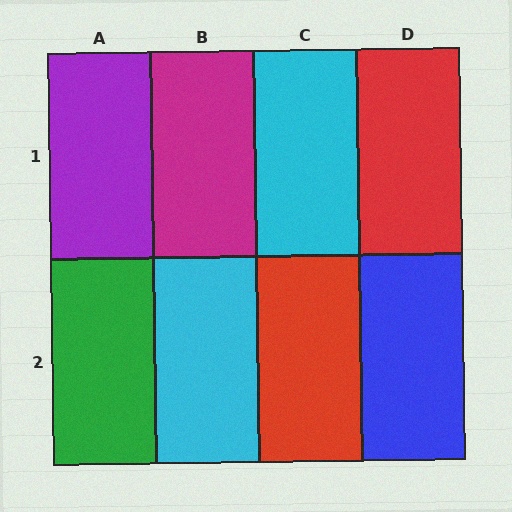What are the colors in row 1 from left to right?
Purple, magenta, cyan, red.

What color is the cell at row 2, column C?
Red.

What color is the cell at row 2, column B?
Cyan.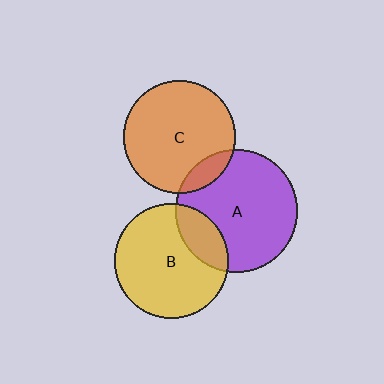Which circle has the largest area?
Circle A (purple).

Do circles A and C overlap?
Yes.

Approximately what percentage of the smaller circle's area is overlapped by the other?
Approximately 10%.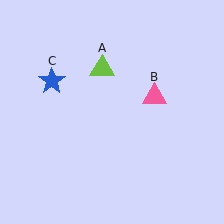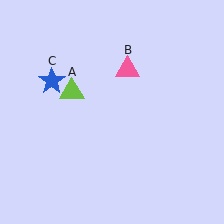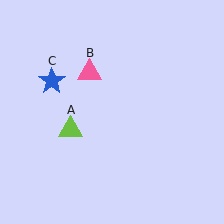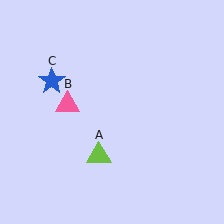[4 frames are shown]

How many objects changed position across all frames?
2 objects changed position: lime triangle (object A), pink triangle (object B).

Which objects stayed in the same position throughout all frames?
Blue star (object C) remained stationary.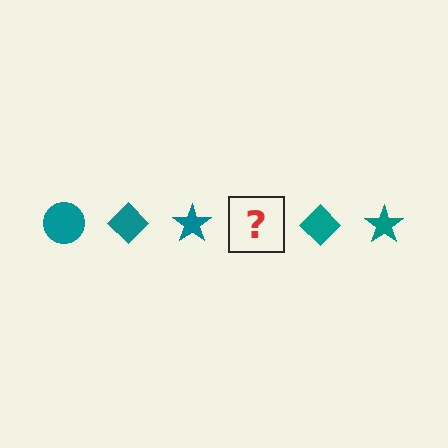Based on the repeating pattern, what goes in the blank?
The blank should be a teal circle.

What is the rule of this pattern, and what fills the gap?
The rule is that the pattern cycles through circle, diamond, star shapes in teal. The gap should be filled with a teal circle.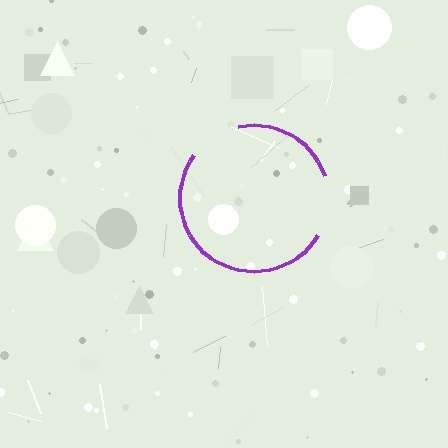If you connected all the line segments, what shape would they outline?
They would outline a circle.